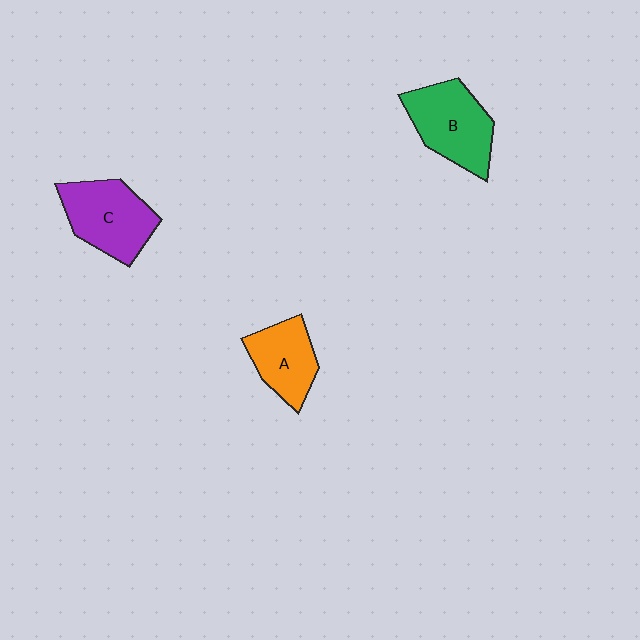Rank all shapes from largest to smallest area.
From largest to smallest: B (green), C (purple), A (orange).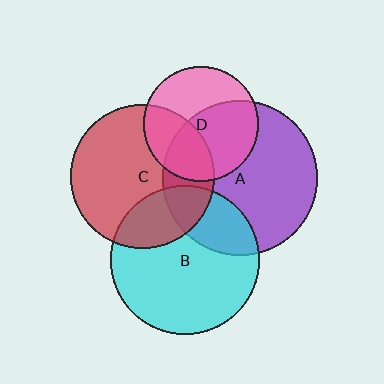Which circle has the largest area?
Circle A (purple).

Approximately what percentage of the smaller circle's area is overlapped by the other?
Approximately 25%.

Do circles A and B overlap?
Yes.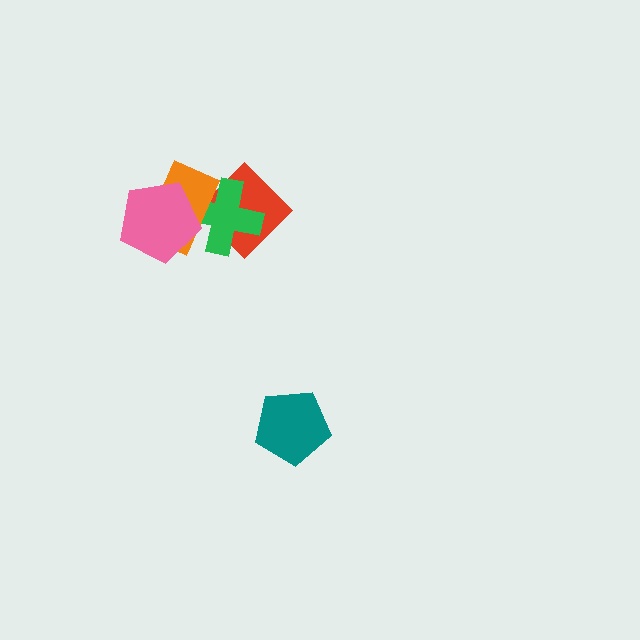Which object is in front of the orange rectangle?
The pink pentagon is in front of the orange rectangle.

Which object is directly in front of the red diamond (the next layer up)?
The green cross is directly in front of the red diamond.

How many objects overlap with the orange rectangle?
3 objects overlap with the orange rectangle.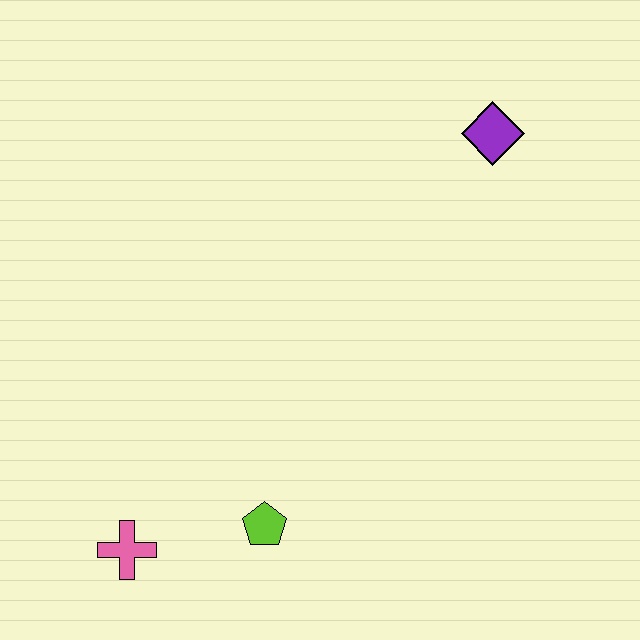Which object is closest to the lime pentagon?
The pink cross is closest to the lime pentagon.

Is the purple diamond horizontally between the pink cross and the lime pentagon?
No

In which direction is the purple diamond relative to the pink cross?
The purple diamond is above the pink cross.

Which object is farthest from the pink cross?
The purple diamond is farthest from the pink cross.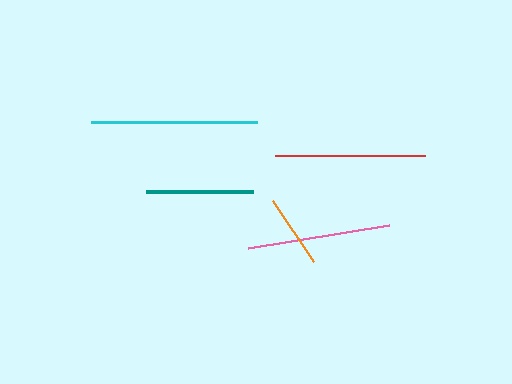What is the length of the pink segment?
The pink segment is approximately 143 pixels long.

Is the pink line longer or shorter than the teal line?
The pink line is longer than the teal line.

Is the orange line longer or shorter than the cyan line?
The cyan line is longer than the orange line.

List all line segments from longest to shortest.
From longest to shortest: cyan, red, pink, teal, orange.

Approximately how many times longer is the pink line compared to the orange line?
The pink line is approximately 1.9 times the length of the orange line.